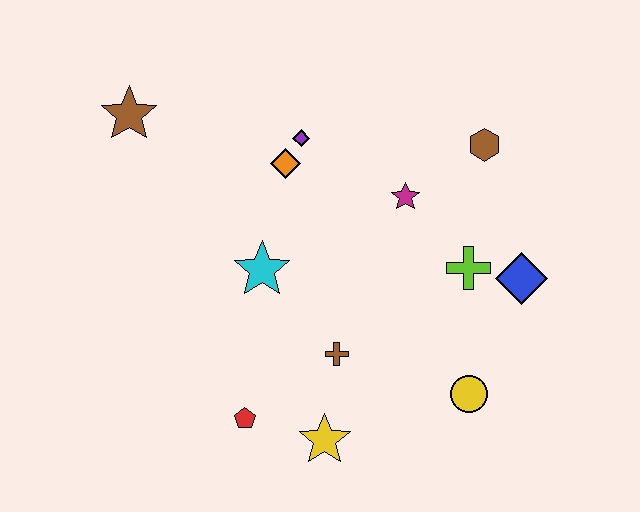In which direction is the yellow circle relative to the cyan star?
The yellow circle is to the right of the cyan star.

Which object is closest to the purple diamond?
The orange diamond is closest to the purple diamond.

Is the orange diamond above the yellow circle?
Yes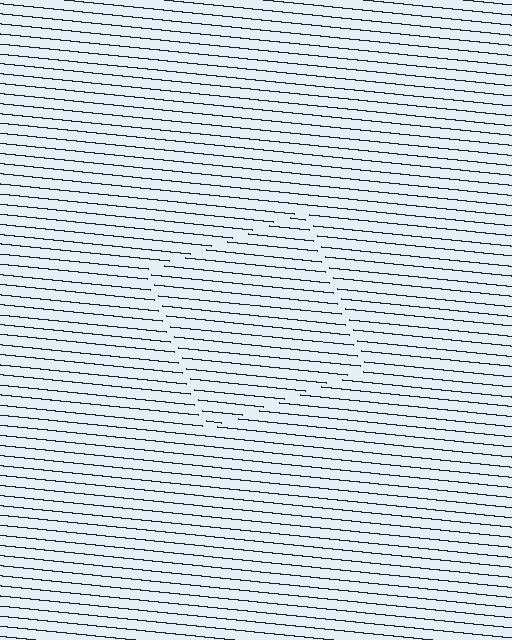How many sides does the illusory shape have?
4 sides — the line-ends trace a square.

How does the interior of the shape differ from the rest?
The interior of the shape contains the same grating, shifted by half a period — the contour is defined by the phase discontinuity where line-ends from the inner and outer gratings abut.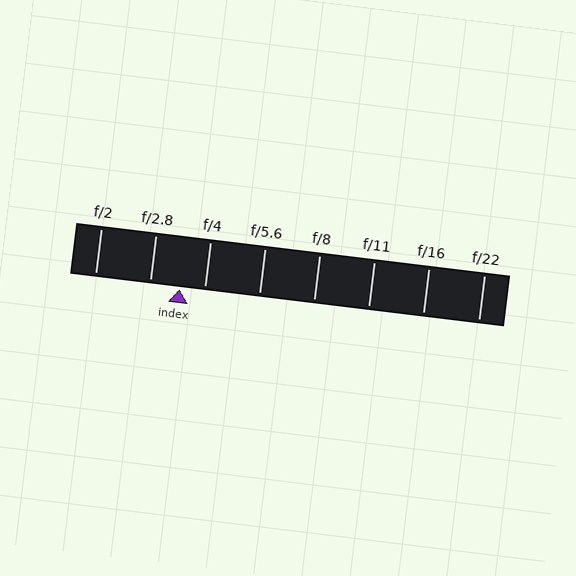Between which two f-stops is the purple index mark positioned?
The index mark is between f/2.8 and f/4.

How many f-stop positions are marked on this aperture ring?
There are 8 f-stop positions marked.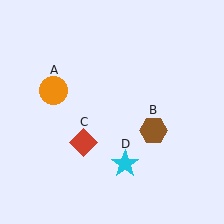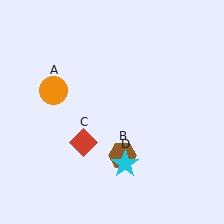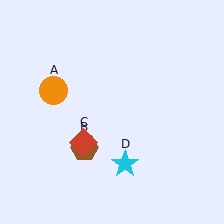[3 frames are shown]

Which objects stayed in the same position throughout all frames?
Orange circle (object A) and red diamond (object C) and cyan star (object D) remained stationary.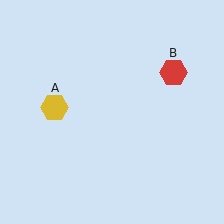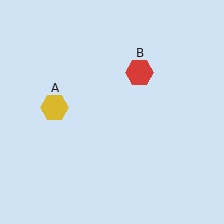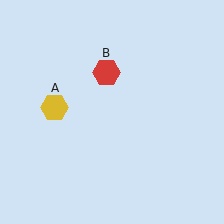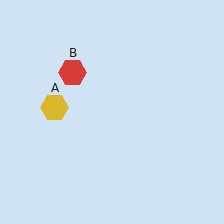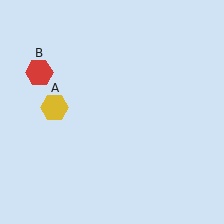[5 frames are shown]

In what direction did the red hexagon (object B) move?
The red hexagon (object B) moved left.